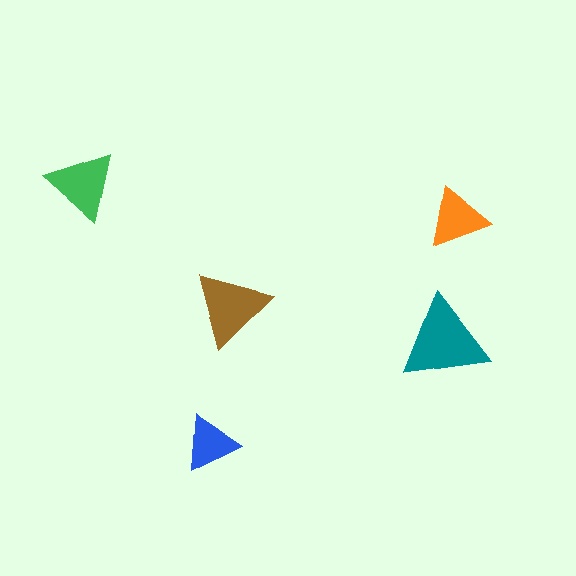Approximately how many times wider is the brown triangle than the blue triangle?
About 1.5 times wider.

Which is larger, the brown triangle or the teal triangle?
The teal one.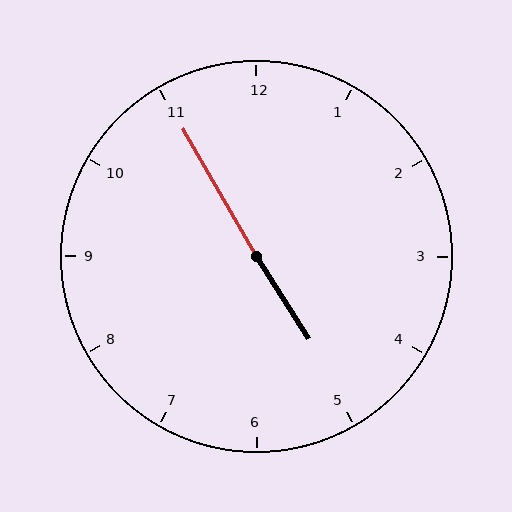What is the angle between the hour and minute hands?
Approximately 178 degrees.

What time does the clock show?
4:55.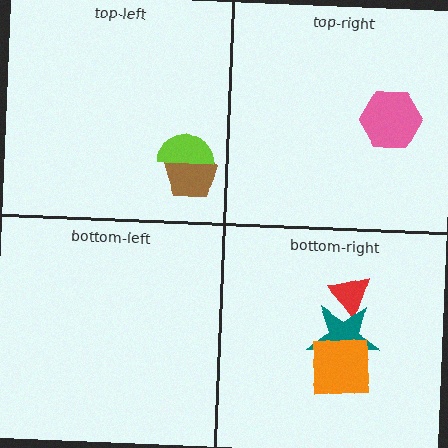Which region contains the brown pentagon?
The top-left region.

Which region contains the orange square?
The bottom-right region.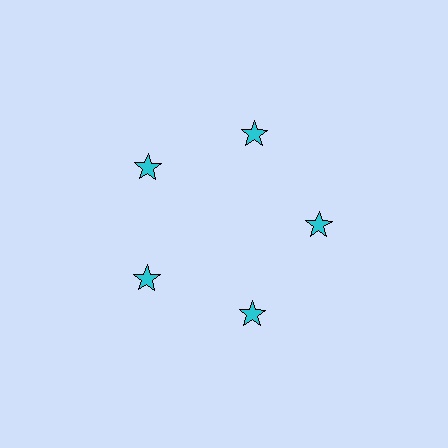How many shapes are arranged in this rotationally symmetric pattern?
There are 5 shapes, arranged in 5 groups of 1.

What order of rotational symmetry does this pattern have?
This pattern has 5-fold rotational symmetry.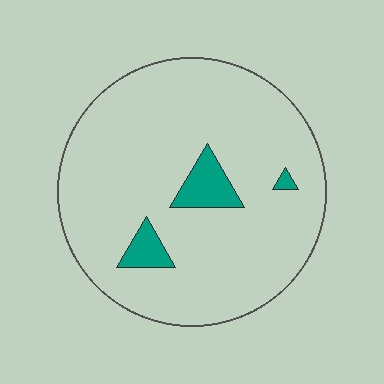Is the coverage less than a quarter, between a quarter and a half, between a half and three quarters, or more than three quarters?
Less than a quarter.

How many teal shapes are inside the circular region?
3.